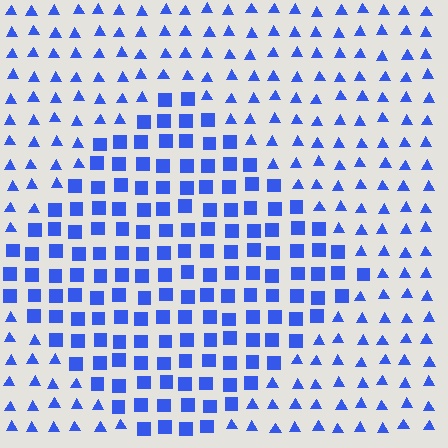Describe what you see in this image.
The image is filled with small blue elements arranged in a uniform grid. A diamond-shaped region contains squares, while the surrounding area contains triangles. The boundary is defined purely by the change in element shape.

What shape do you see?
I see a diamond.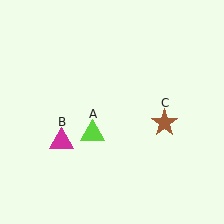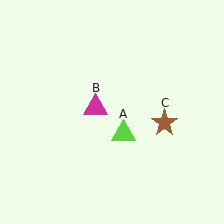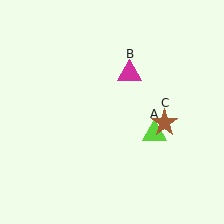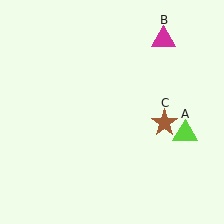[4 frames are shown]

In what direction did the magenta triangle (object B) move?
The magenta triangle (object B) moved up and to the right.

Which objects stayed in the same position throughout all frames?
Brown star (object C) remained stationary.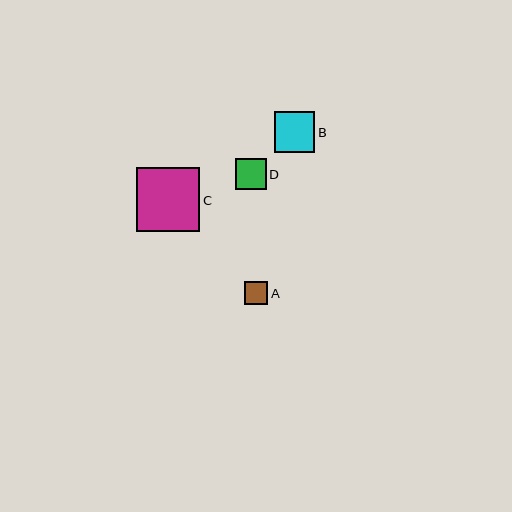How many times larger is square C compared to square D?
Square C is approximately 2.1 times the size of square D.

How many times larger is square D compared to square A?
Square D is approximately 1.3 times the size of square A.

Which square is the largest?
Square C is the largest with a size of approximately 64 pixels.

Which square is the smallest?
Square A is the smallest with a size of approximately 23 pixels.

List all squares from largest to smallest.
From largest to smallest: C, B, D, A.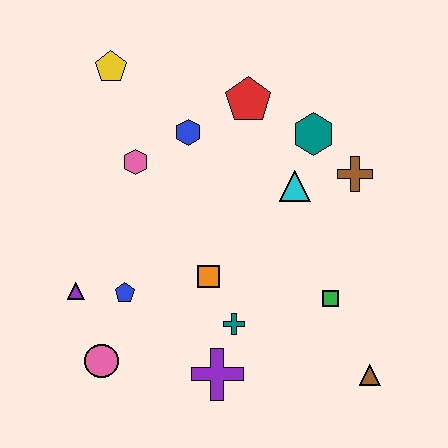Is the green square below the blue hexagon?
Yes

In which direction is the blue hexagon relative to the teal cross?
The blue hexagon is above the teal cross.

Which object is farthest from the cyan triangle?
The pink circle is farthest from the cyan triangle.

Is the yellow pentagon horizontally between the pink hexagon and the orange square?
No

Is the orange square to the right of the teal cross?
No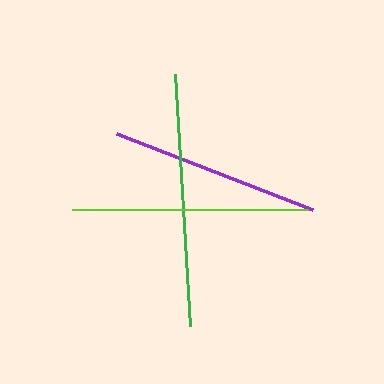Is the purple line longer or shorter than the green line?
The green line is longer than the purple line.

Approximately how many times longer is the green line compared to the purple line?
The green line is approximately 1.2 times the length of the purple line.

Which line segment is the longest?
The green line is the longest at approximately 252 pixels.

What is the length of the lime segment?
The lime segment is approximately 236 pixels long.